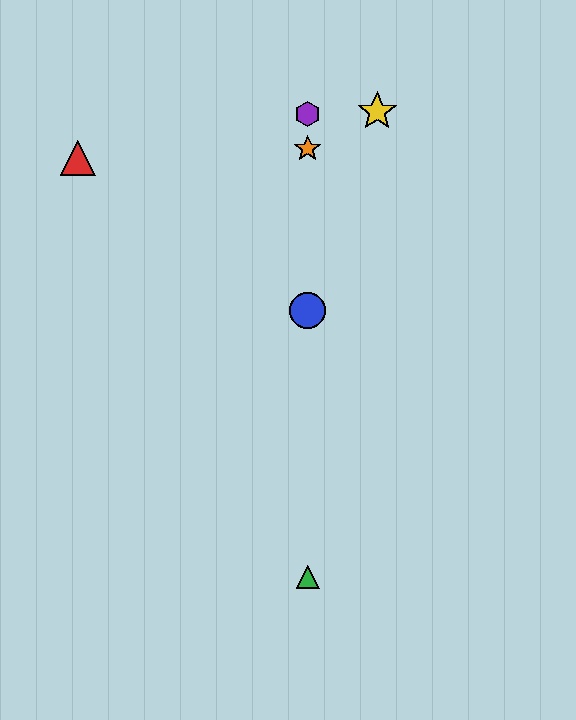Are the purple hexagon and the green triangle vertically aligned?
Yes, both are at x≈308.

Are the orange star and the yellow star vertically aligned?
No, the orange star is at x≈308 and the yellow star is at x≈377.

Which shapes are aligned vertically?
The blue circle, the green triangle, the purple hexagon, the orange star are aligned vertically.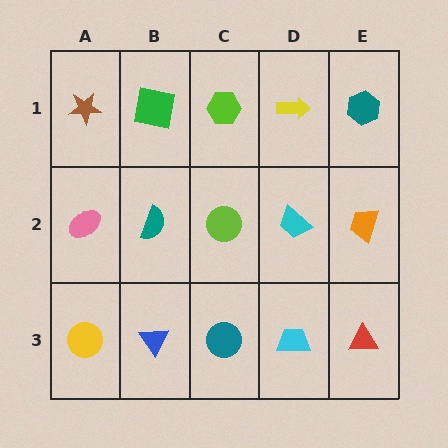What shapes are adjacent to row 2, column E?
A teal hexagon (row 1, column E), a red triangle (row 3, column E), a cyan trapezoid (row 2, column D).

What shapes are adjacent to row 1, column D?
A cyan trapezoid (row 2, column D), a lime hexagon (row 1, column C), a teal hexagon (row 1, column E).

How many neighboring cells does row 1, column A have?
2.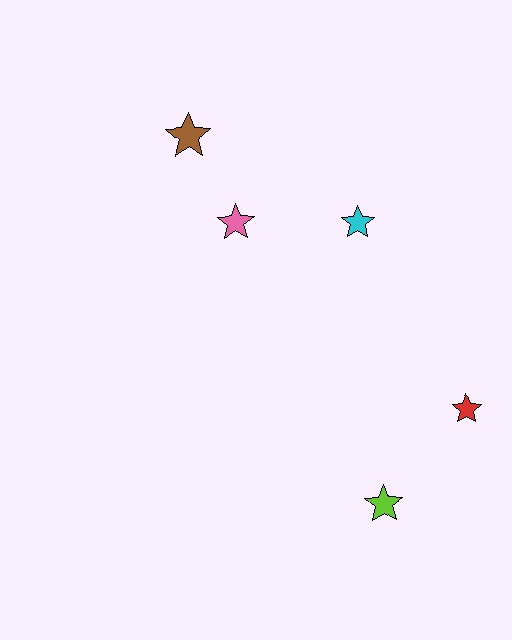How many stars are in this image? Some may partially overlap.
There are 5 stars.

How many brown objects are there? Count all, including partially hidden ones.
There is 1 brown object.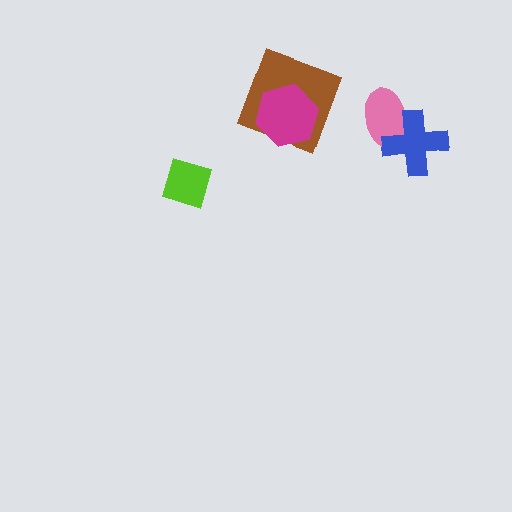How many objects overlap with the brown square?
1 object overlaps with the brown square.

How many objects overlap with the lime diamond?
0 objects overlap with the lime diamond.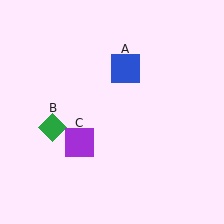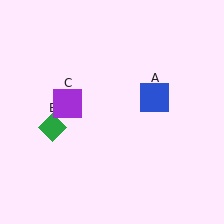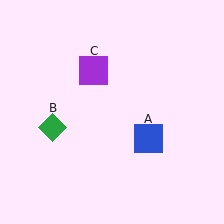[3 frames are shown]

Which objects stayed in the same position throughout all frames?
Green diamond (object B) remained stationary.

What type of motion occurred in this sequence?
The blue square (object A), purple square (object C) rotated clockwise around the center of the scene.